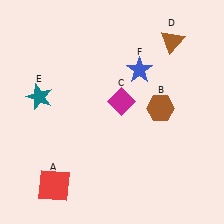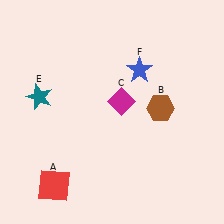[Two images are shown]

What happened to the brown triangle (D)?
The brown triangle (D) was removed in Image 2. It was in the top-right area of Image 1.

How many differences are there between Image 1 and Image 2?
There is 1 difference between the two images.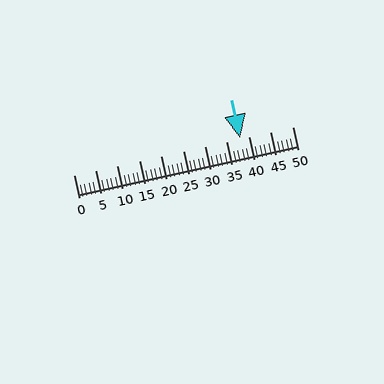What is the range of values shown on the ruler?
The ruler shows values from 0 to 50.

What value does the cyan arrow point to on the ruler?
The cyan arrow points to approximately 38.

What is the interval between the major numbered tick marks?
The major tick marks are spaced 5 units apart.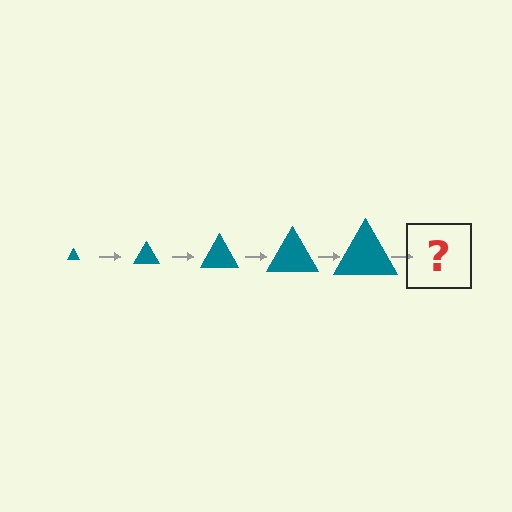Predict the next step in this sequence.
The next step is a teal triangle, larger than the previous one.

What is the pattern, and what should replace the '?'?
The pattern is that the triangle gets progressively larger each step. The '?' should be a teal triangle, larger than the previous one.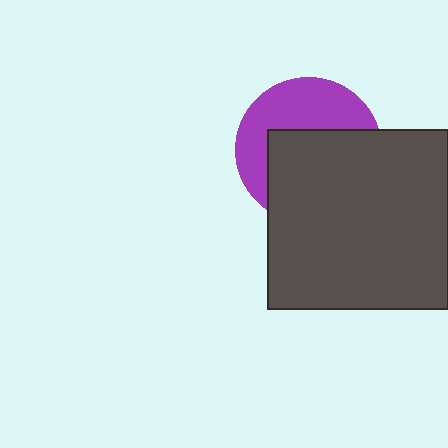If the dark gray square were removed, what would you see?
You would see the complete purple circle.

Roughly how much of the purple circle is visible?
A small part of it is visible (roughly 44%).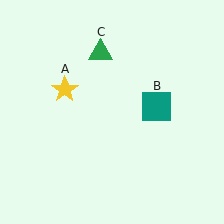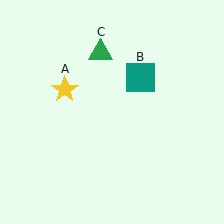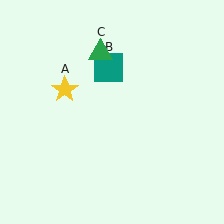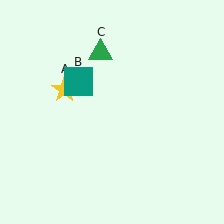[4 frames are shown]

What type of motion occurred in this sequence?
The teal square (object B) rotated counterclockwise around the center of the scene.